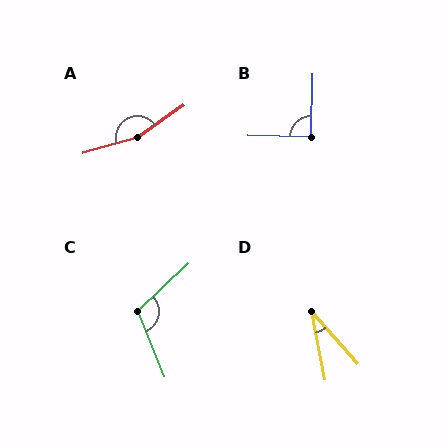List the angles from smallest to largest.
D (30°), B (90°), C (111°), A (161°).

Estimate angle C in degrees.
Approximately 111 degrees.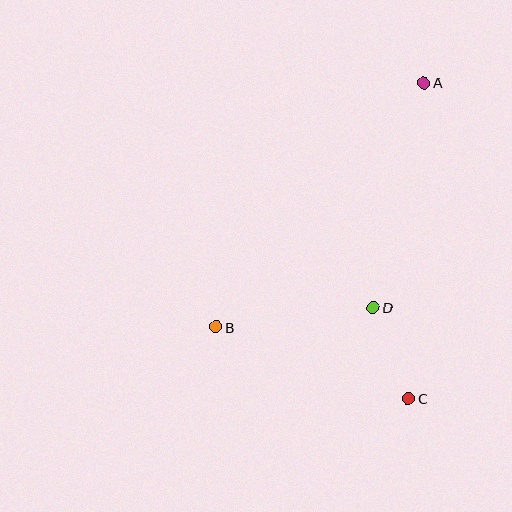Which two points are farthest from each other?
Points A and B are farthest from each other.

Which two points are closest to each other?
Points C and D are closest to each other.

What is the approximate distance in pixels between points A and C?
The distance between A and C is approximately 316 pixels.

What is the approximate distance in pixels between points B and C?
The distance between B and C is approximately 205 pixels.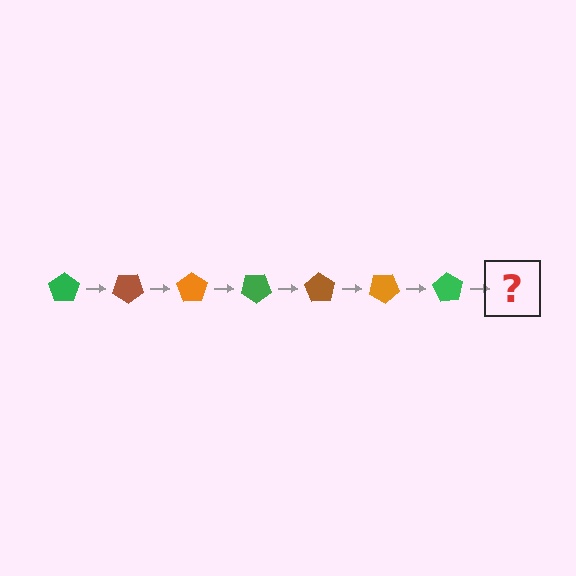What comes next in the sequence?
The next element should be a brown pentagon, rotated 245 degrees from the start.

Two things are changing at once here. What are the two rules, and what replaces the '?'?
The two rules are that it rotates 35 degrees each step and the color cycles through green, brown, and orange. The '?' should be a brown pentagon, rotated 245 degrees from the start.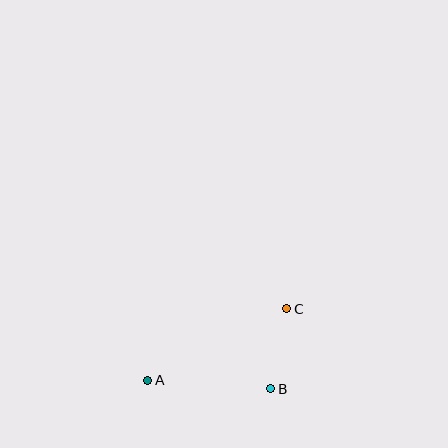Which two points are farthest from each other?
Points A and C are farthest from each other.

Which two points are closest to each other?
Points B and C are closest to each other.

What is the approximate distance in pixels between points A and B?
The distance between A and B is approximately 124 pixels.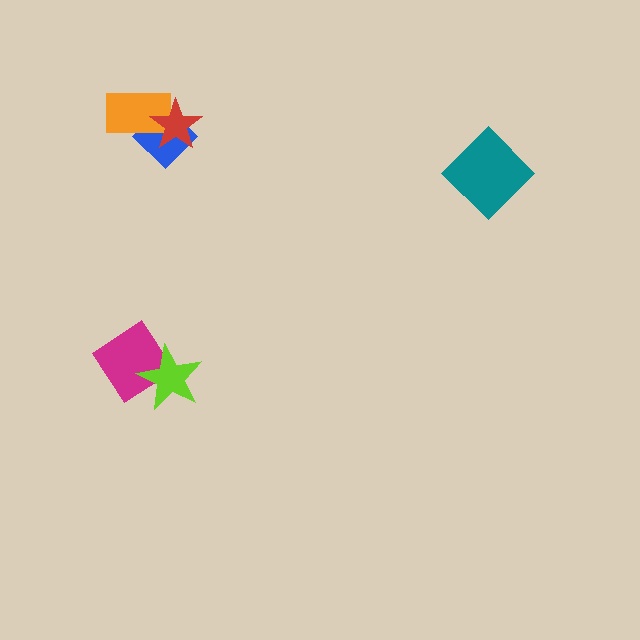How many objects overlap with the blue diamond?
2 objects overlap with the blue diamond.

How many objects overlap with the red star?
2 objects overlap with the red star.